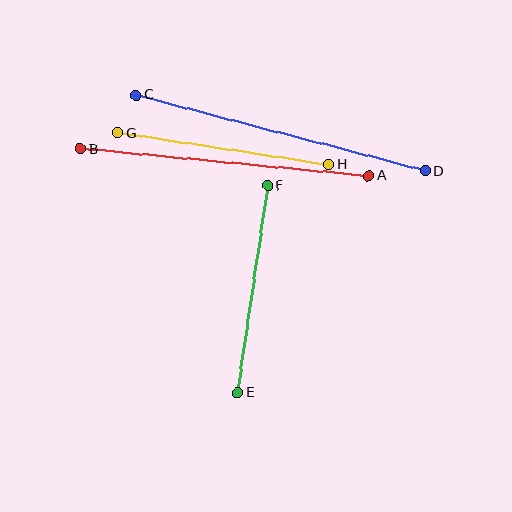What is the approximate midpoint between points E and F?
The midpoint is at approximately (253, 289) pixels.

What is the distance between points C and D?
The distance is approximately 299 pixels.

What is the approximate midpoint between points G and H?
The midpoint is at approximately (223, 149) pixels.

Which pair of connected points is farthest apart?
Points C and D are farthest apart.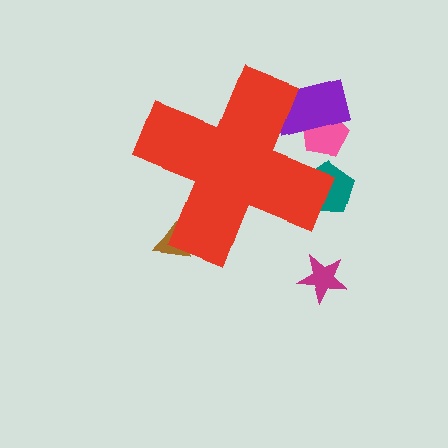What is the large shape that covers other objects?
A red cross.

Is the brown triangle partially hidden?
Yes, the brown triangle is partially hidden behind the red cross.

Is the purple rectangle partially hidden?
Yes, the purple rectangle is partially hidden behind the red cross.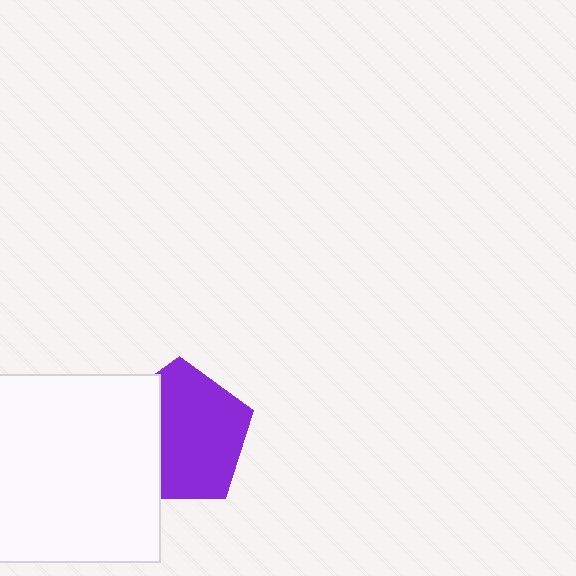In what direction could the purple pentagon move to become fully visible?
The purple pentagon could move right. That would shift it out from behind the white square entirely.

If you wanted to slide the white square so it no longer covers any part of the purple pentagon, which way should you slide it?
Slide it left — that is the most direct way to separate the two shapes.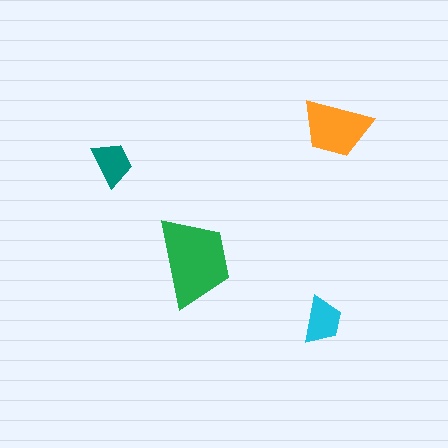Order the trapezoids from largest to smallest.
the green one, the orange one, the cyan one, the teal one.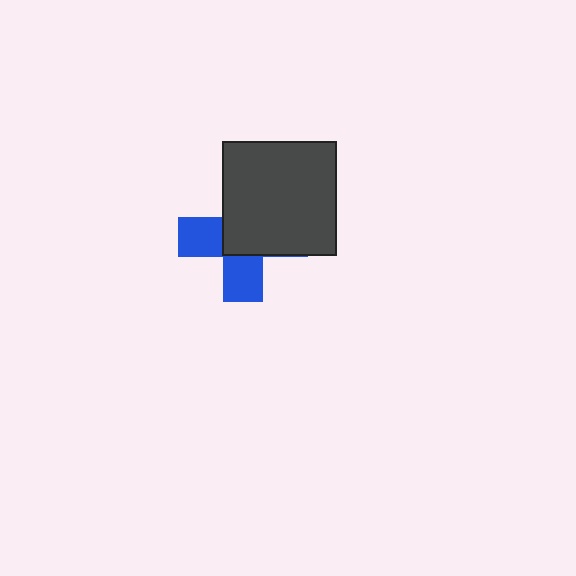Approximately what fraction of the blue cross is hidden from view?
Roughly 58% of the blue cross is hidden behind the dark gray square.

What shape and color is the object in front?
The object in front is a dark gray square.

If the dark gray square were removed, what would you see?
You would see the complete blue cross.